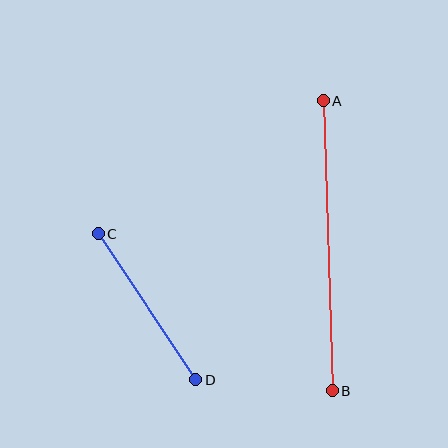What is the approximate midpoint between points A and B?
The midpoint is at approximately (328, 246) pixels.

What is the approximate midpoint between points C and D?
The midpoint is at approximately (147, 307) pixels.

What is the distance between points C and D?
The distance is approximately 176 pixels.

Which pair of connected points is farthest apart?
Points A and B are farthest apart.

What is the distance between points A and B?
The distance is approximately 290 pixels.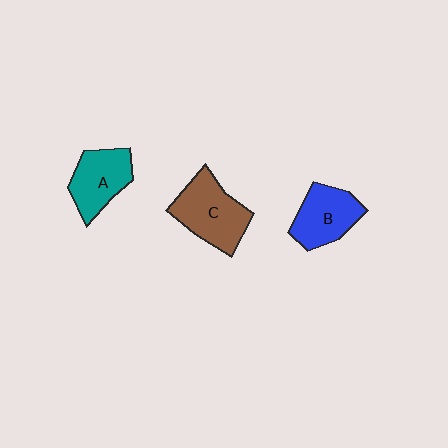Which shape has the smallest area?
Shape A (teal).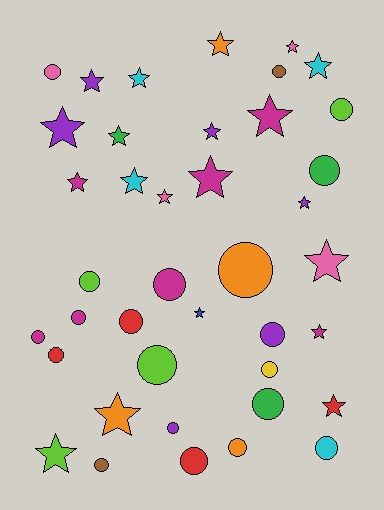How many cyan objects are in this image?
There are 4 cyan objects.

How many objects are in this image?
There are 40 objects.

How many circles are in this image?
There are 20 circles.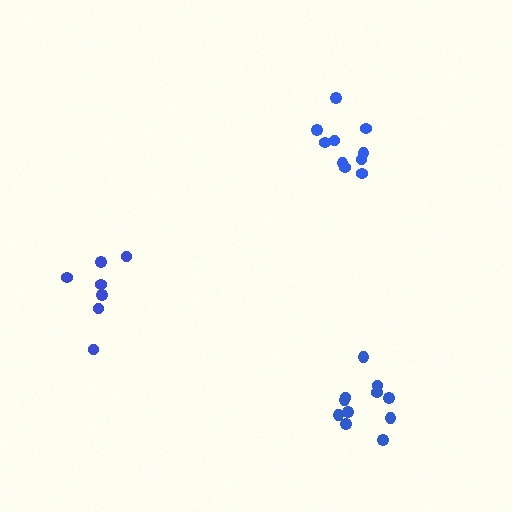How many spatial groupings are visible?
There are 3 spatial groupings.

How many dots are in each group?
Group 1: 10 dots, Group 2: 11 dots, Group 3: 7 dots (28 total).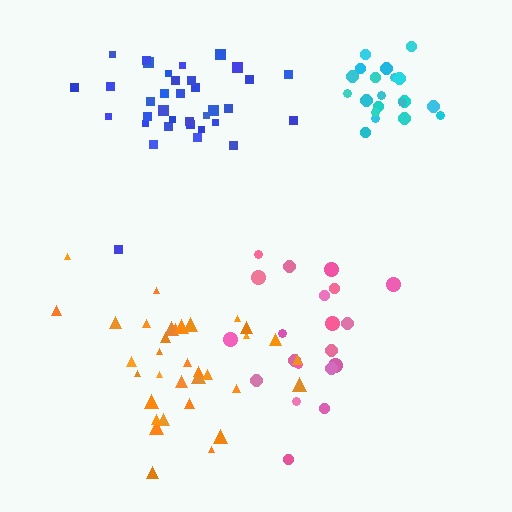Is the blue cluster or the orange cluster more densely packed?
Blue.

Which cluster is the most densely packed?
Cyan.